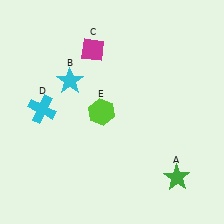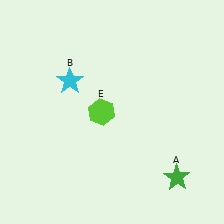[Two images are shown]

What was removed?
The magenta diamond (C), the cyan cross (D) were removed in Image 2.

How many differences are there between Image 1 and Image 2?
There are 2 differences between the two images.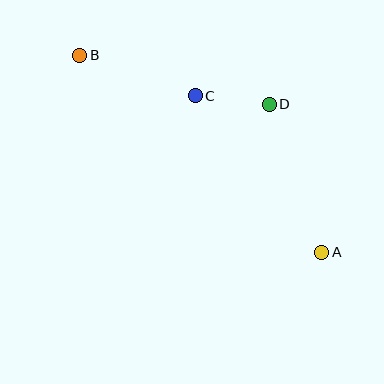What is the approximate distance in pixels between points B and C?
The distance between B and C is approximately 122 pixels.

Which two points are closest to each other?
Points C and D are closest to each other.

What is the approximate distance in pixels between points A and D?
The distance between A and D is approximately 157 pixels.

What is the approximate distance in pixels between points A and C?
The distance between A and C is approximately 201 pixels.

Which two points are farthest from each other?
Points A and B are farthest from each other.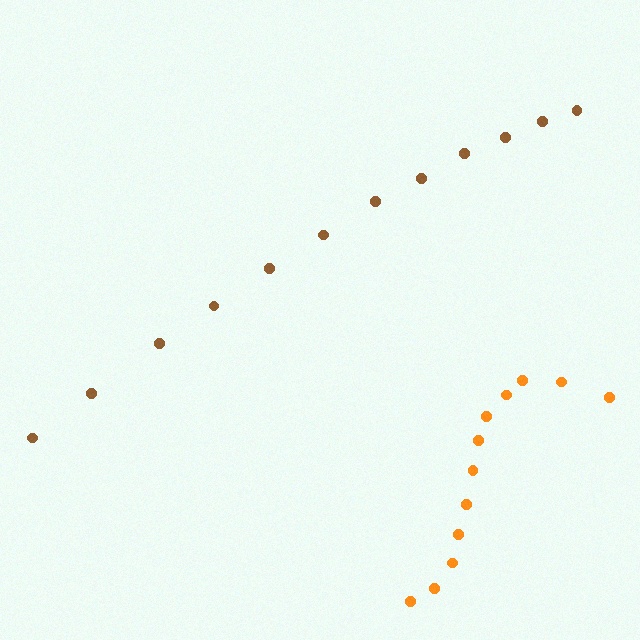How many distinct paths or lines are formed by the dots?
There are 2 distinct paths.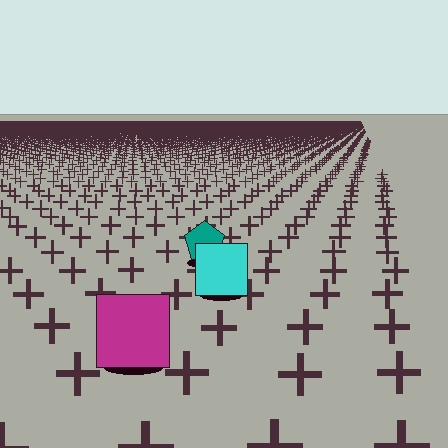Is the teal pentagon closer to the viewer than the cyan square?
No. The cyan square is closer — you can tell from the texture gradient: the ground texture is coarser near it.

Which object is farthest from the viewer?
The teal pentagon is farthest from the viewer. It appears smaller and the ground texture around it is denser.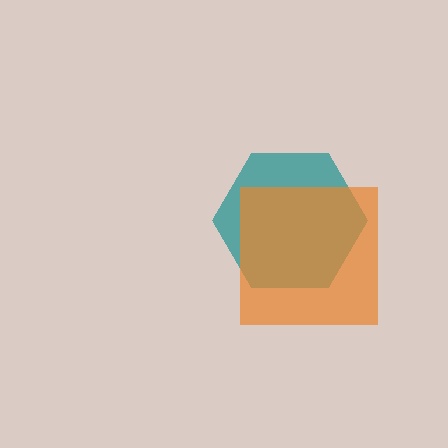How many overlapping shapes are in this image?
There are 2 overlapping shapes in the image.